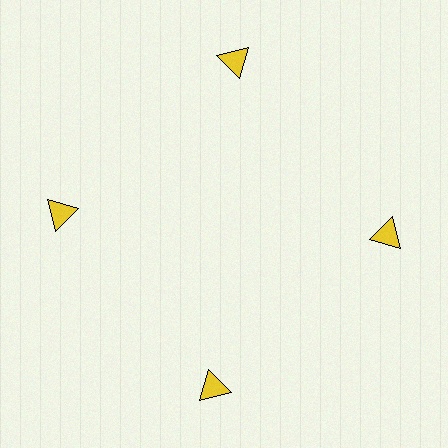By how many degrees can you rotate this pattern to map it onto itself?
The pattern maps onto itself every 90 degrees of rotation.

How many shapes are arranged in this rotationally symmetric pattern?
There are 4 shapes, arranged in 4 groups of 1.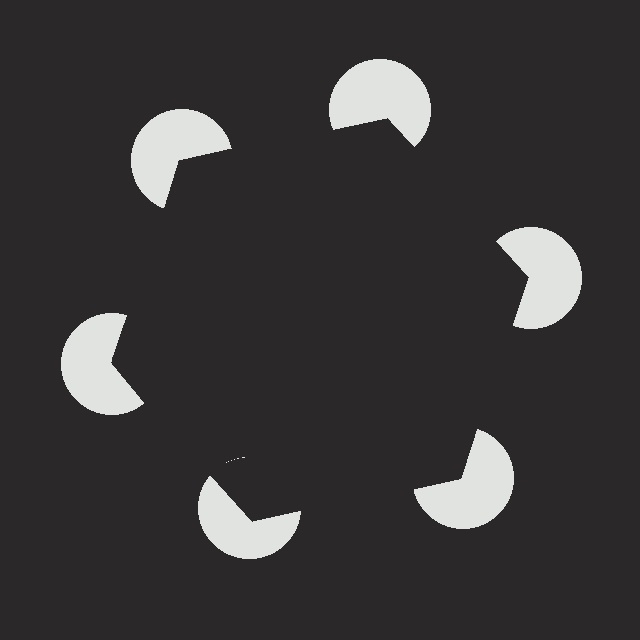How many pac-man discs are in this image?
There are 6 — one at each vertex of the illusory hexagon.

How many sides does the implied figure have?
6 sides.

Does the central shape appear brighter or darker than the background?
It typically appears slightly darker than the background, even though no actual brightness change is drawn.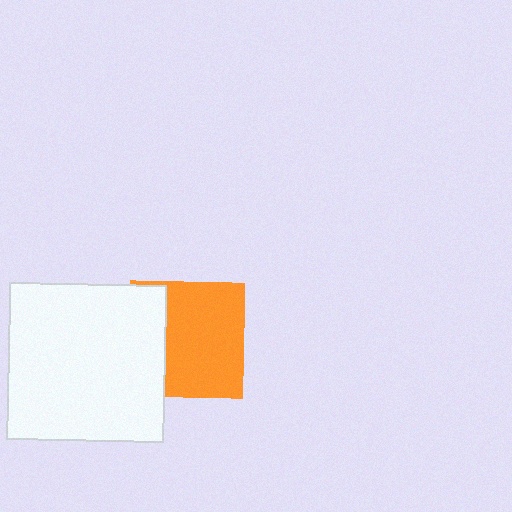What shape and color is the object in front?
The object in front is a white square.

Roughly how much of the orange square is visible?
Most of it is visible (roughly 70%).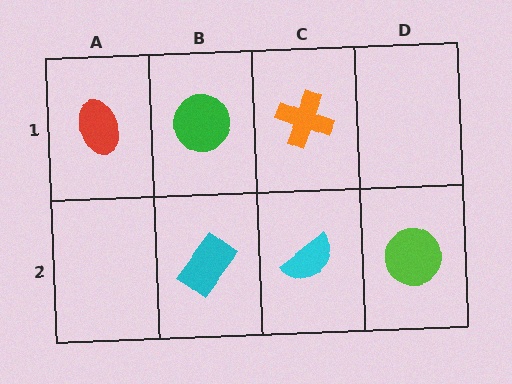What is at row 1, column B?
A green circle.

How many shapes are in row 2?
3 shapes.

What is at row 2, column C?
A cyan semicircle.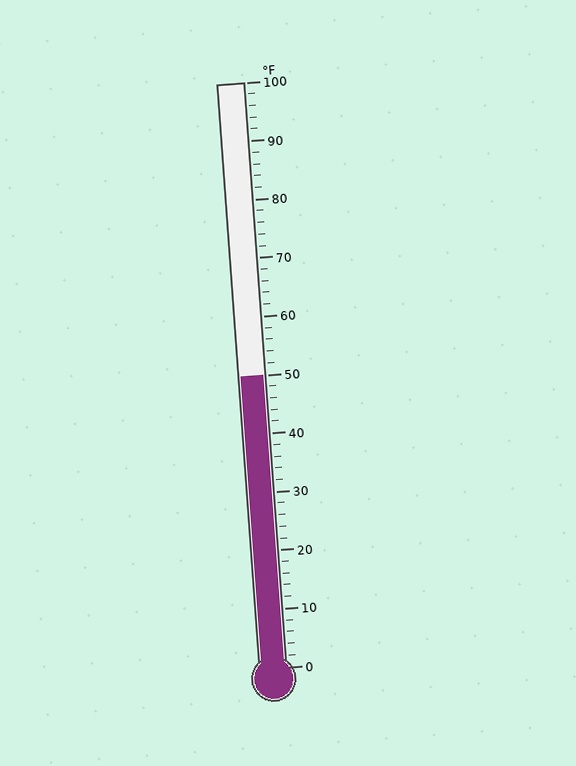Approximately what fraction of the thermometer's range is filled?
The thermometer is filled to approximately 50% of its range.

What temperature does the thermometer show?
The thermometer shows approximately 50°F.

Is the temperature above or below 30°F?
The temperature is above 30°F.